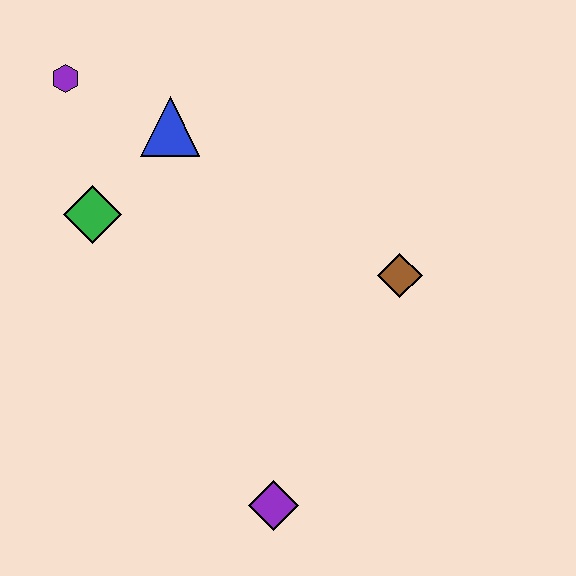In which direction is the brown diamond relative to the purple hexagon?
The brown diamond is to the right of the purple hexagon.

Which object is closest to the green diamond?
The blue triangle is closest to the green diamond.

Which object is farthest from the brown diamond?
The purple hexagon is farthest from the brown diamond.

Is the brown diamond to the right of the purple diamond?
Yes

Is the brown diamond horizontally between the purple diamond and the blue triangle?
No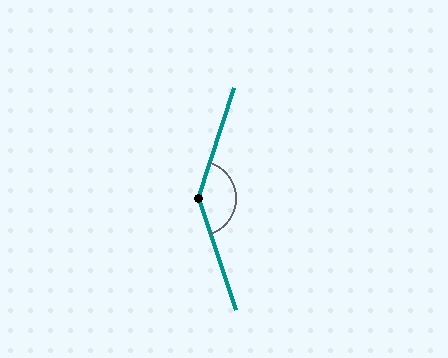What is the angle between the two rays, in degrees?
Approximately 143 degrees.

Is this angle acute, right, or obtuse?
It is obtuse.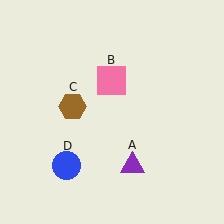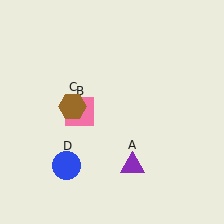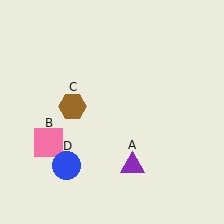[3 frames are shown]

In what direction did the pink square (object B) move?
The pink square (object B) moved down and to the left.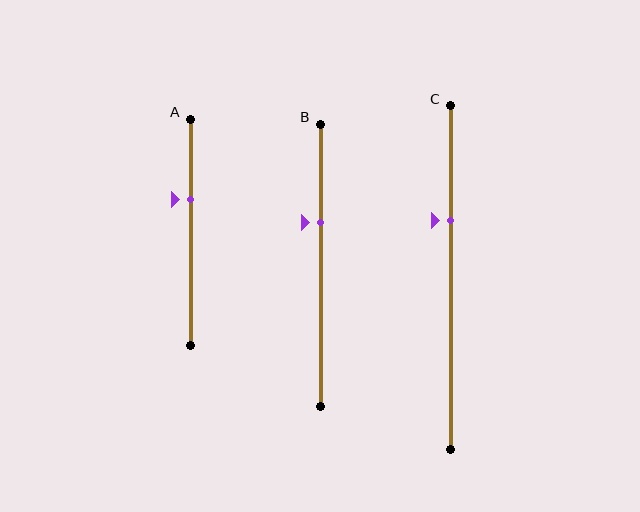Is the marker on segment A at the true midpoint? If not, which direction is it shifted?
No, the marker on segment A is shifted upward by about 15% of the segment length.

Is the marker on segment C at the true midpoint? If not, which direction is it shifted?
No, the marker on segment C is shifted upward by about 17% of the segment length.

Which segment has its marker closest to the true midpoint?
Segment A has its marker closest to the true midpoint.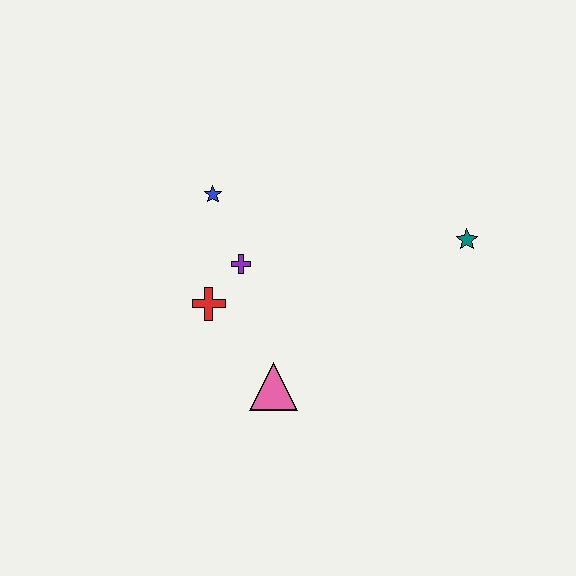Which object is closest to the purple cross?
The red cross is closest to the purple cross.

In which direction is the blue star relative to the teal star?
The blue star is to the left of the teal star.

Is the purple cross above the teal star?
No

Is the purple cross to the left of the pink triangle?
Yes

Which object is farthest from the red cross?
The teal star is farthest from the red cross.